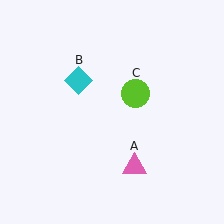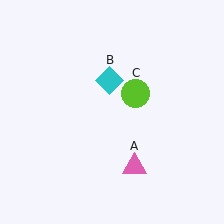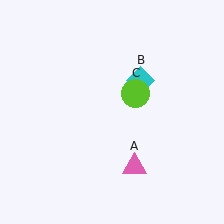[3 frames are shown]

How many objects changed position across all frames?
1 object changed position: cyan diamond (object B).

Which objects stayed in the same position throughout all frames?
Pink triangle (object A) and lime circle (object C) remained stationary.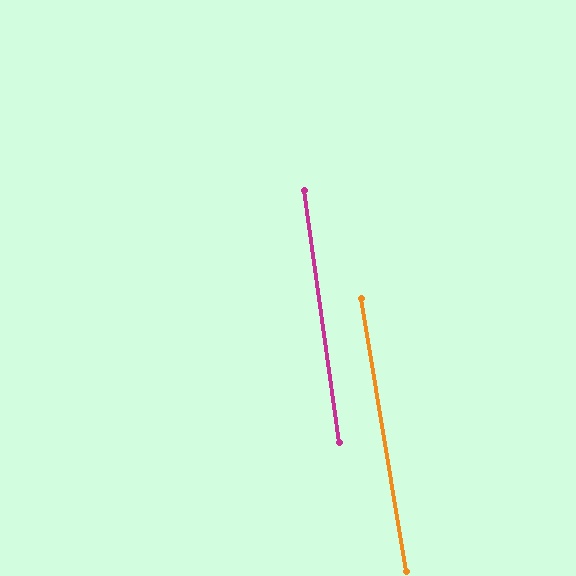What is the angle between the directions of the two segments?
Approximately 1 degree.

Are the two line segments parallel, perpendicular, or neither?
Parallel — their directions differ by only 1.4°.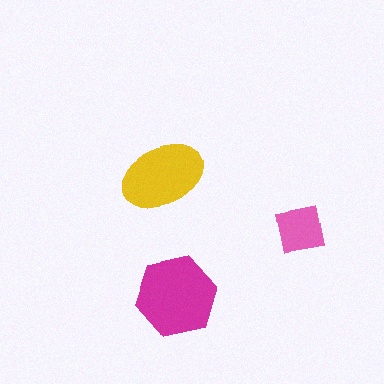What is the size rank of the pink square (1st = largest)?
3rd.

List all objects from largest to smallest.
The magenta hexagon, the yellow ellipse, the pink square.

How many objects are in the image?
There are 3 objects in the image.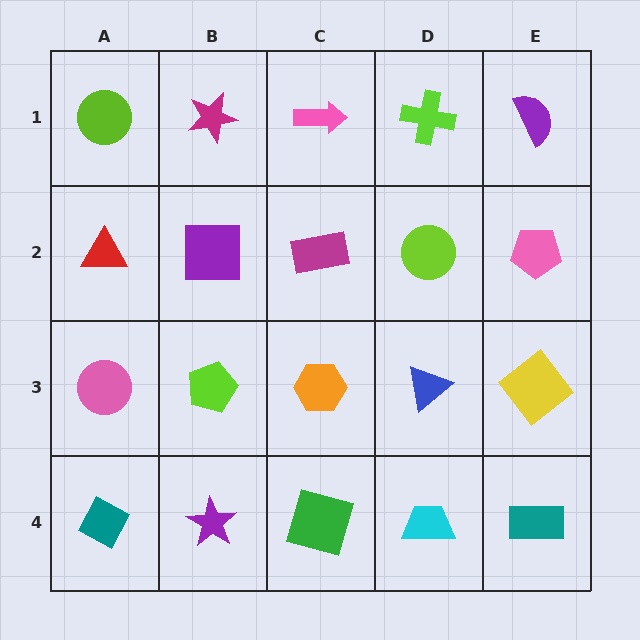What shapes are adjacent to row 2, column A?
A lime circle (row 1, column A), a pink circle (row 3, column A), a purple square (row 2, column B).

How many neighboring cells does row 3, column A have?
3.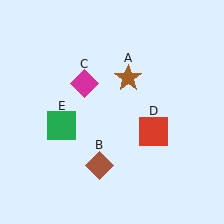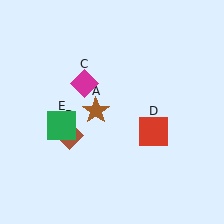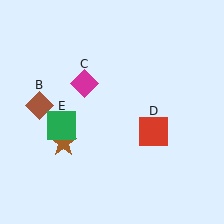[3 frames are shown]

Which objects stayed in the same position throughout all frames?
Magenta diamond (object C) and red square (object D) and green square (object E) remained stationary.